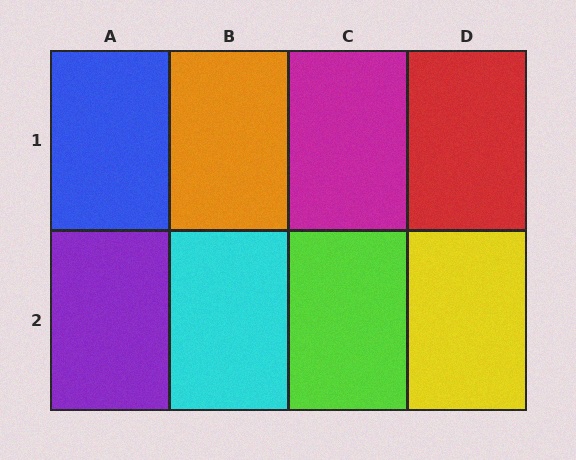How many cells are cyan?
1 cell is cyan.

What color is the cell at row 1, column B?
Orange.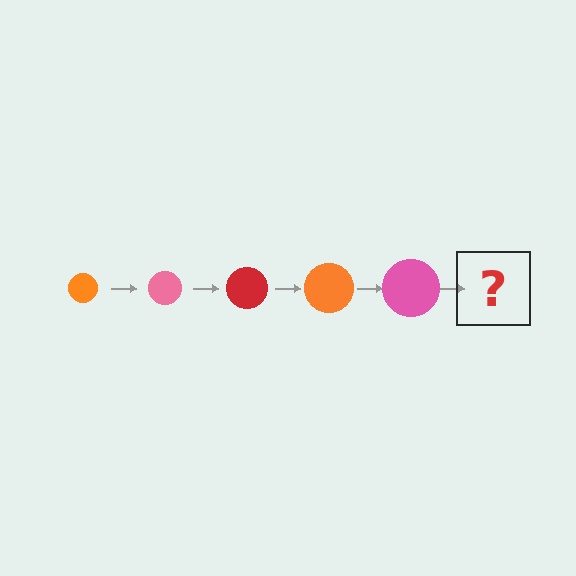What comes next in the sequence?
The next element should be a red circle, larger than the previous one.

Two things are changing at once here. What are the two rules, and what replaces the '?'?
The two rules are that the circle grows larger each step and the color cycles through orange, pink, and red. The '?' should be a red circle, larger than the previous one.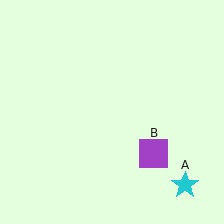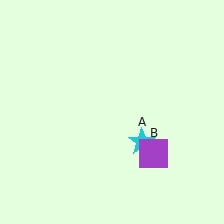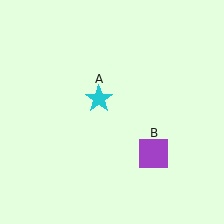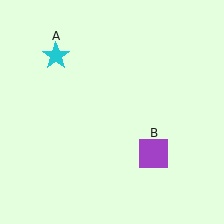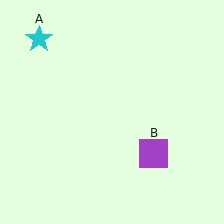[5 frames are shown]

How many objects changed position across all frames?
1 object changed position: cyan star (object A).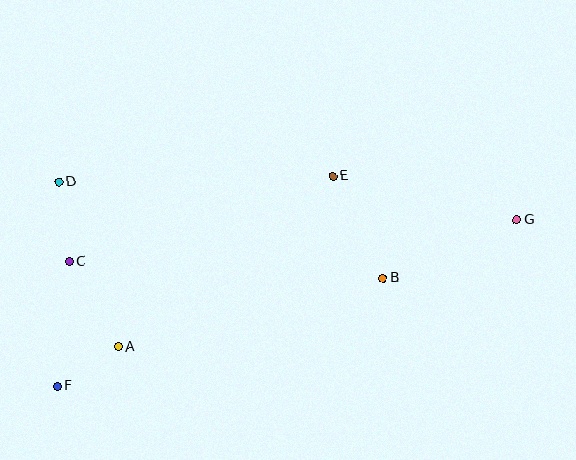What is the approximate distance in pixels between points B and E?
The distance between B and E is approximately 113 pixels.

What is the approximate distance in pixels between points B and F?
The distance between B and F is approximately 343 pixels.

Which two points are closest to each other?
Points A and F are closest to each other.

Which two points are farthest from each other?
Points F and G are farthest from each other.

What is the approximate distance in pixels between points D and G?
The distance between D and G is approximately 459 pixels.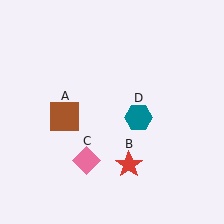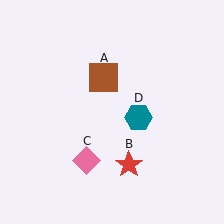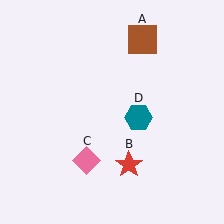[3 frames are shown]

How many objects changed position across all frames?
1 object changed position: brown square (object A).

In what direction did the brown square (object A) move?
The brown square (object A) moved up and to the right.